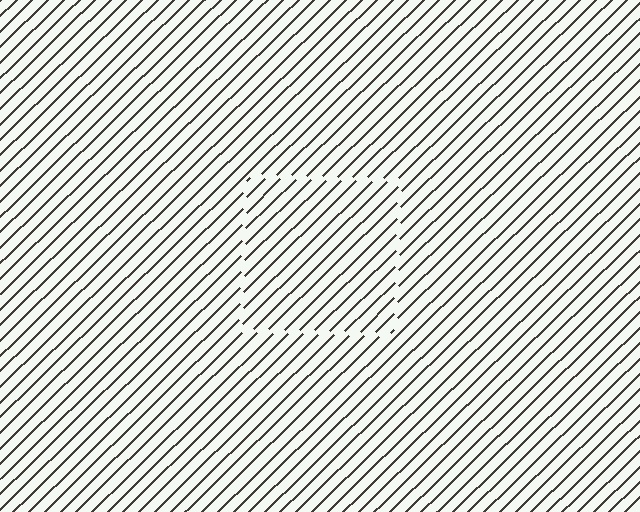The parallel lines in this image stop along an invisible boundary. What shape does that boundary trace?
An illusory square. The interior of the shape contains the same grating, shifted by half a period — the contour is defined by the phase discontinuity where line-ends from the inner and outer gratings abut.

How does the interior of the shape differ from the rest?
The interior of the shape contains the same grating, shifted by half a period — the contour is defined by the phase discontinuity where line-ends from the inner and outer gratings abut.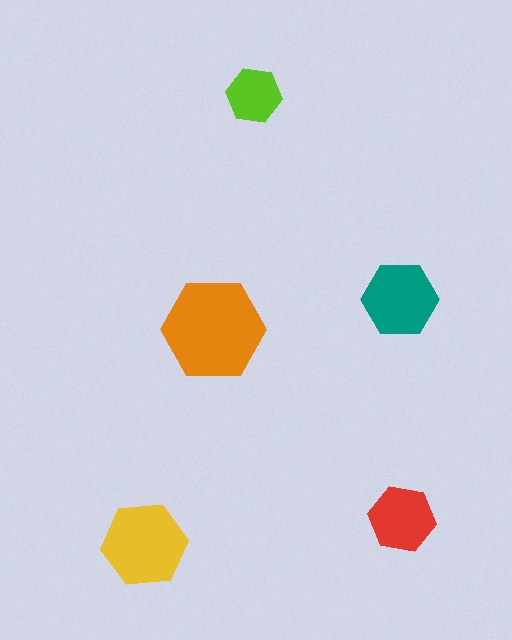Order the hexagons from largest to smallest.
the orange one, the yellow one, the teal one, the red one, the lime one.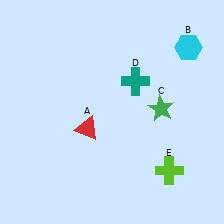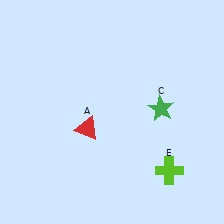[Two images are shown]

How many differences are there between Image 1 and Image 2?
There are 2 differences between the two images.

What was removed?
The cyan hexagon (B), the teal cross (D) were removed in Image 2.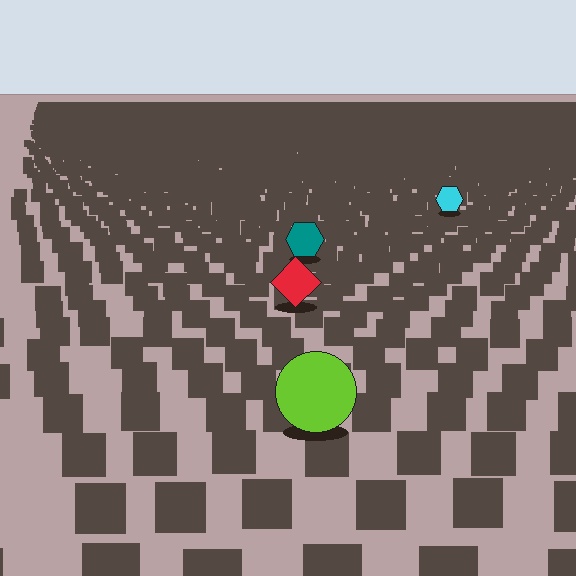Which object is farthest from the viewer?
The cyan hexagon is farthest from the viewer. It appears smaller and the ground texture around it is denser.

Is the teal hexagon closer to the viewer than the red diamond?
No. The red diamond is closer — you can tell from the texture gradient: the ground texture is coarser near it.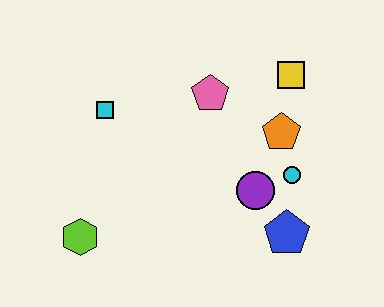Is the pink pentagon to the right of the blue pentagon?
No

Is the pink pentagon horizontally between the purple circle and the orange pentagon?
No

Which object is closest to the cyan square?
The pink pentagon is closest to the cyan square.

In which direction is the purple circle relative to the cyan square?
The purple circle is to the right of the cyan square.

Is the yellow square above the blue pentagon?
Yes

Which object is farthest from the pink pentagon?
The lime hexagon is farthest from the pink pentagon.